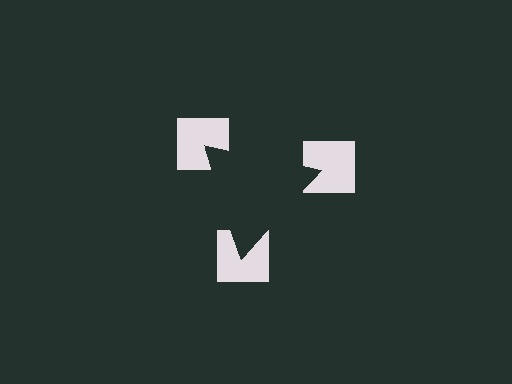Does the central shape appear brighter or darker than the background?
It typically appears slightly darker than the background, even though no actual brightness change is drawn.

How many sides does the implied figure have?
3 sides.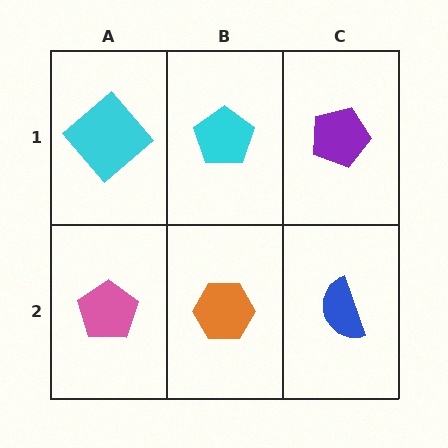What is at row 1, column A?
A cyan diamond.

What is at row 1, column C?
A purple pentagon.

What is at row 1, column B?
A cyan pentagon.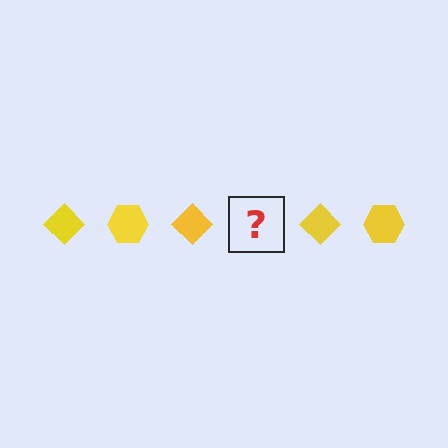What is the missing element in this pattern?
The missing element is a yellow hexagon.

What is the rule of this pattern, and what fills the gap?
The rule is that the pattern cycles through diamond, hexagon shapes in yellow. The gap should be filled with a yellow hexagon.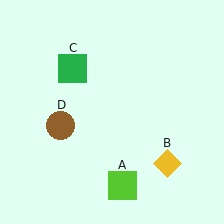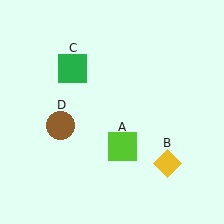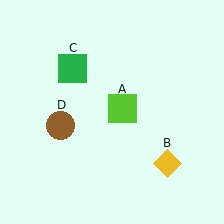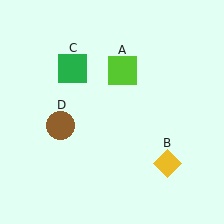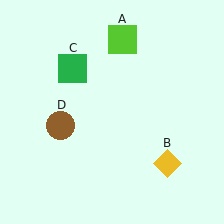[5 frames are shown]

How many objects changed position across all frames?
1 object changed position: lime square (object A).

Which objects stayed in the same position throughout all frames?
Yellow diamond (object B) and green square (object C) and brown circle (object D) remained stationary.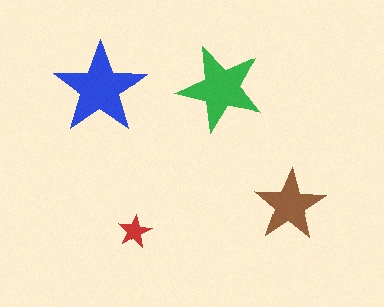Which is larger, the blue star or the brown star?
The blue one.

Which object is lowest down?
The red star is bottommost.